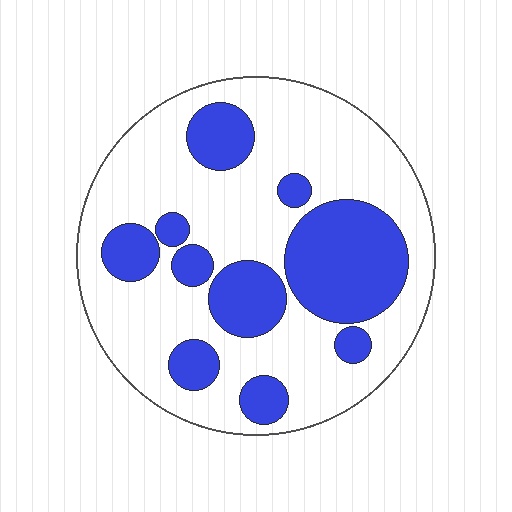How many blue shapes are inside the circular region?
10.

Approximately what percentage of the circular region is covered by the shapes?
Approximately 30%.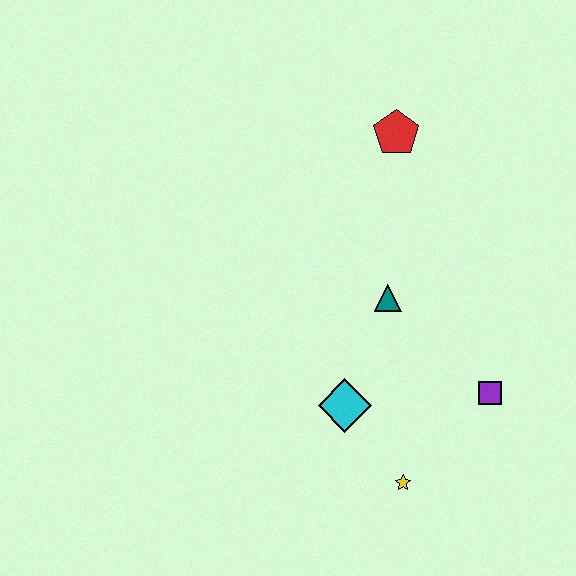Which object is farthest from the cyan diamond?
The red pentagon is farthest from the cyan diamond.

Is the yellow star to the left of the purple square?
Yes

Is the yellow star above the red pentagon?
No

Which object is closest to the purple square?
The yellow star is closest to the purple square.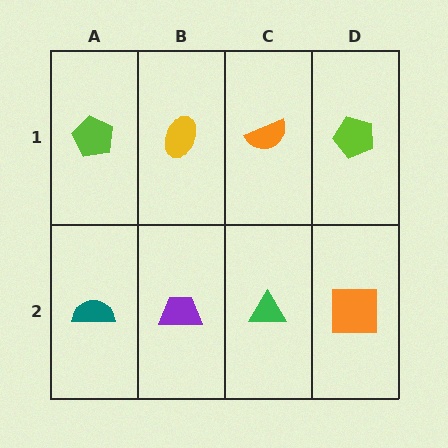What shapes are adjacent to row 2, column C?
An orange semicircle (row 1, column C), a purple trapezoid (row 2, column B), an orange square (row 2, column D).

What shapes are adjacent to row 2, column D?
A lime pentagon (row 1, column D), a green triangle (row 2, column C).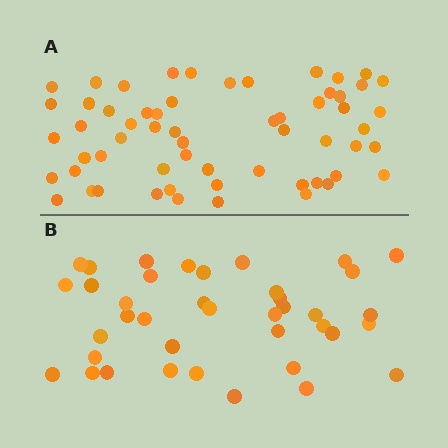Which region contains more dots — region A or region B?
Region A (the top region) has more dots.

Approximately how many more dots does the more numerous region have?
Region A has approximately 20 more dots than region B.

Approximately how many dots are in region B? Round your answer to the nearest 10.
About 40 dots. (The exact count is 39, which rounds to 40.)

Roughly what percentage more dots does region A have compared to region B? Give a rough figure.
About 50% more.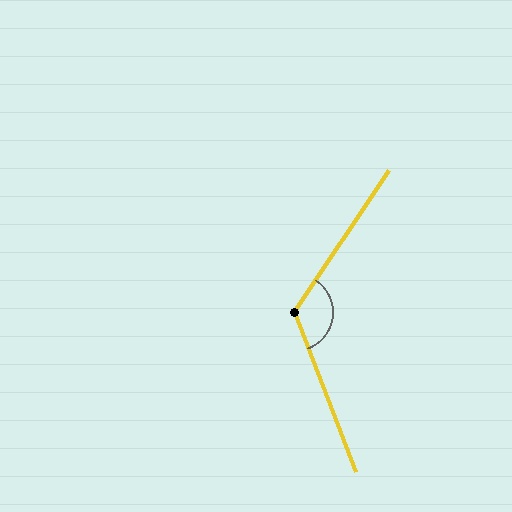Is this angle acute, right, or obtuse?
It is obtuse.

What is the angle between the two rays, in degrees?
Approximately 125 degrees.